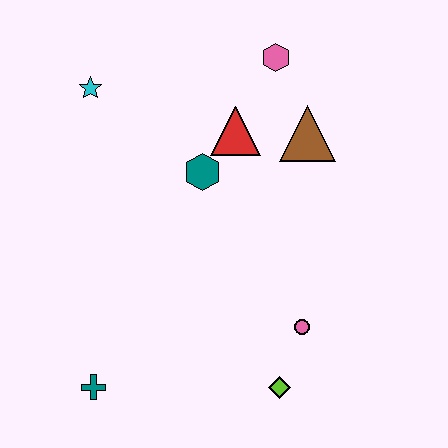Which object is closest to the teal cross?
The lime diamond is closest to the teal cross.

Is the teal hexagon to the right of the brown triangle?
No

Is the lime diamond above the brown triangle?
No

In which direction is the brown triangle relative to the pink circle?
The brown triangle is above the pink circle.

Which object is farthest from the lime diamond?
The cyan star is farthest from the lime diamond.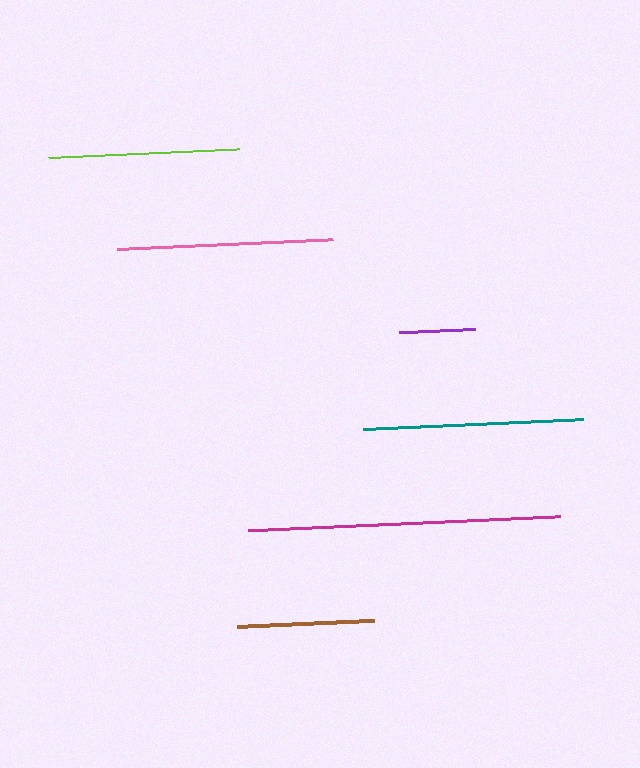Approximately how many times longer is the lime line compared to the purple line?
The lime line is approximately 2.5 times the length of the purple line.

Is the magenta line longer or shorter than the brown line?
The magenta line is longer than the brown line.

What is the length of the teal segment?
The teal segment is approximately 220 pixels long.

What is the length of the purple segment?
The purple segment is approximately 76 pixels long.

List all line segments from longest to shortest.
From longest to shortest: magenta, teal, pink, lime, brown, purple.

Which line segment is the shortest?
The purple line is the shortest at approximately 76 pixels.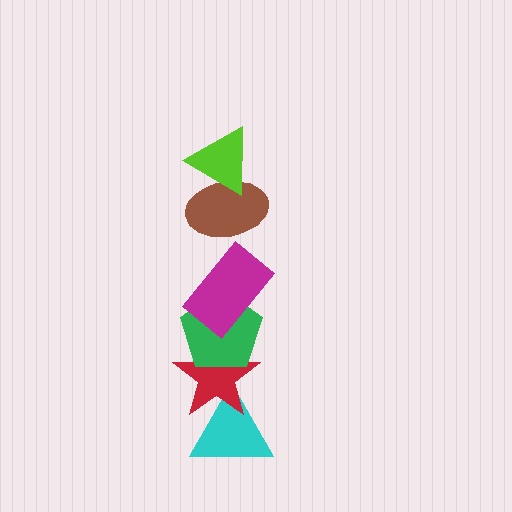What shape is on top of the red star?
The green pentagon is on top of the red star.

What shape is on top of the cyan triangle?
The red star is on top of the cyan triangle.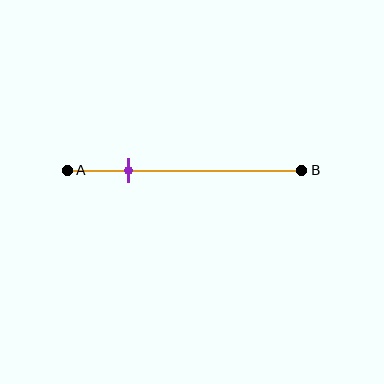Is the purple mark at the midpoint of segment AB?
No, the mark is at about 25% from A, not at the 50% midpoint.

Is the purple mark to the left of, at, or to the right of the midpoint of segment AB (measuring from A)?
The purple mark is to the left of the midpoint of segment AB.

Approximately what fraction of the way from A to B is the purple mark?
The purple mark is approximately 25% of the way from A to B.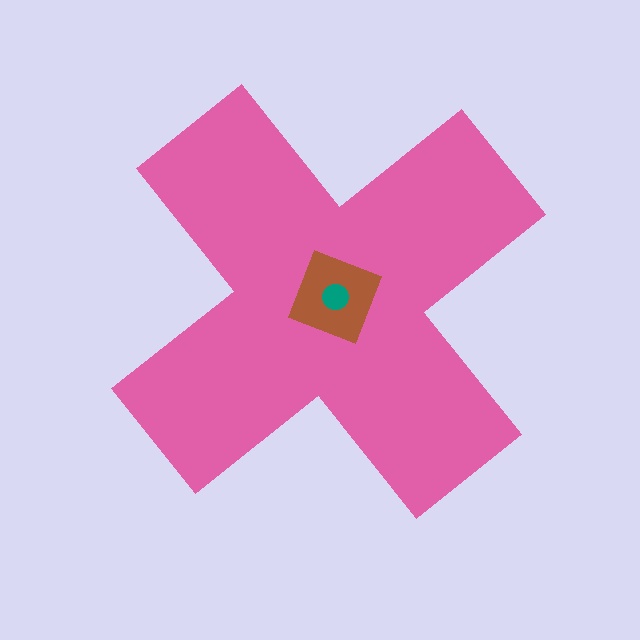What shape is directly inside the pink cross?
The brown diamond.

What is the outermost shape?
The pink cross.